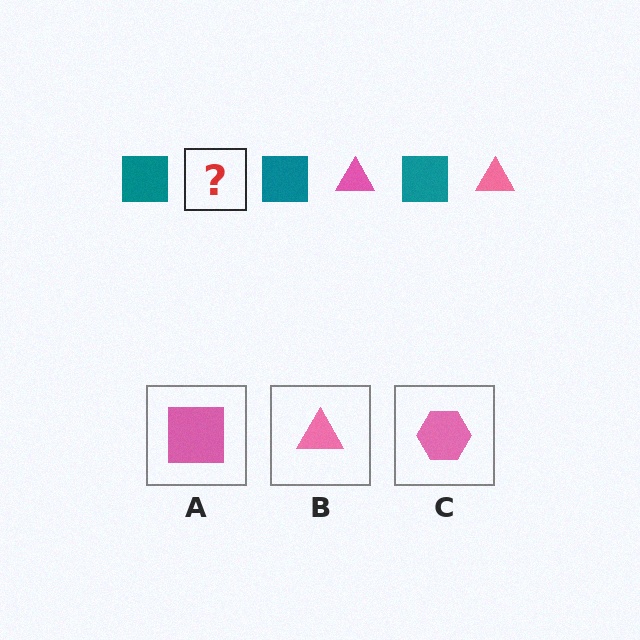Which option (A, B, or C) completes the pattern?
B.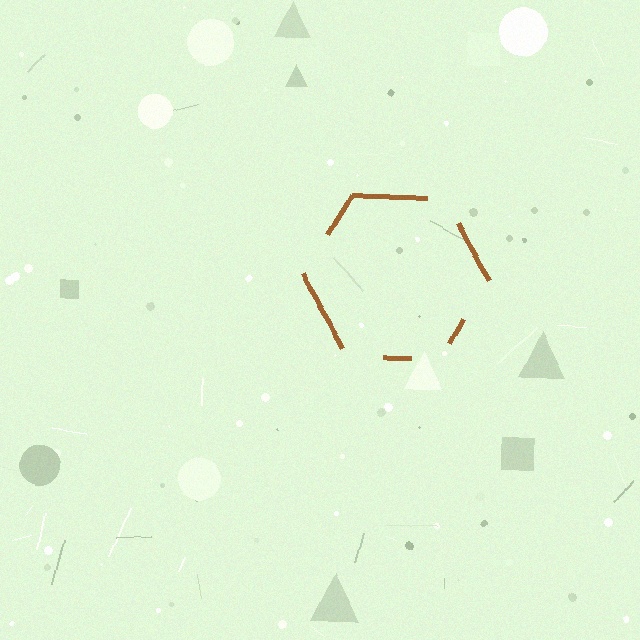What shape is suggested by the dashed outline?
The dashed outline suggests a hexagon.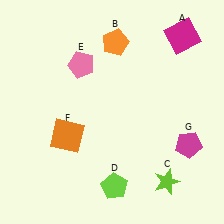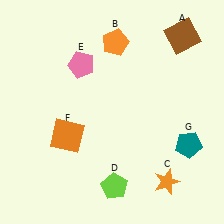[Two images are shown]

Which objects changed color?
A changed from magenta to brown. C changed from lime to orange. G changed from magenta to teal.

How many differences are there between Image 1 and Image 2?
There are 3 differences between the two images.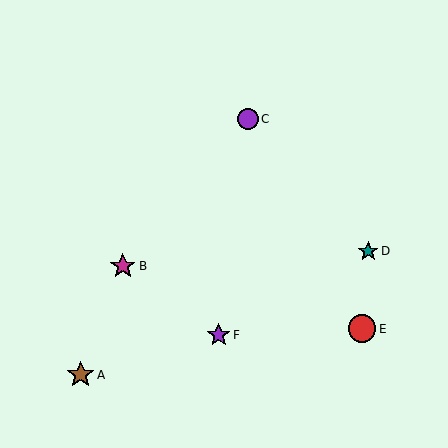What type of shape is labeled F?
Shape F is a purple star.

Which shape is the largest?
The red circle (labeled E) is the largest.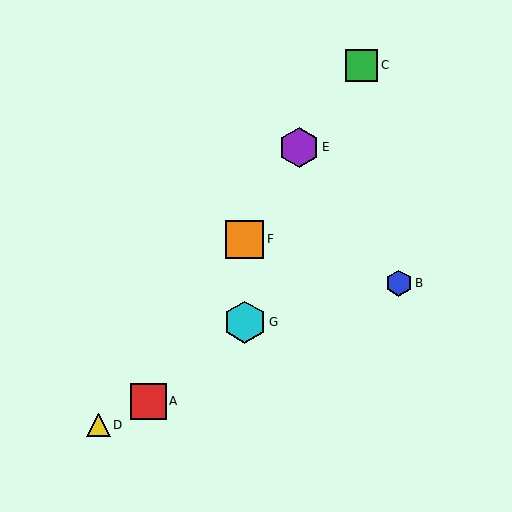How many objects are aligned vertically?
2 objects (F, G) are aligned vertically.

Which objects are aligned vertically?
Objects F, G are aligned vertically.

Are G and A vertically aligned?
No, G is at x≈245 and A is at x≈148.